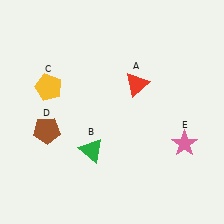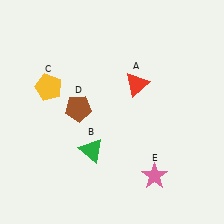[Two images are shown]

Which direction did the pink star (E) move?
The pink star (E) moved down.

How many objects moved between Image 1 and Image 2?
2 objects moved between the two images.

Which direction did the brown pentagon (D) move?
The brown pentagon (D) moved right.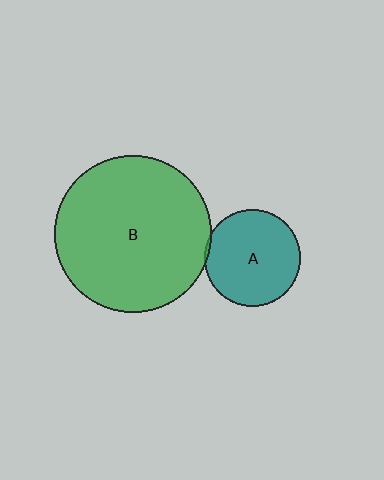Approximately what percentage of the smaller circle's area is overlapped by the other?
Approximately 5%.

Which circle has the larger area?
Circle B (green).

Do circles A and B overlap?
Yes.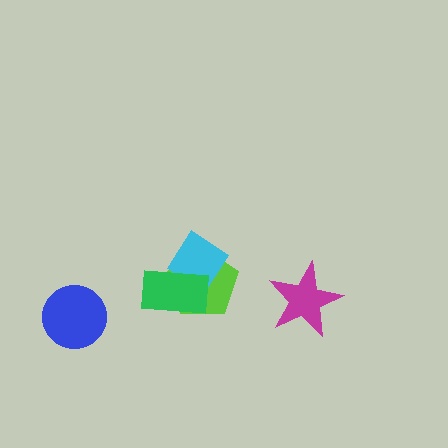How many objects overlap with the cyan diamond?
2 objects overlap with the cyan diamond.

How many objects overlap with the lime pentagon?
2 objects overlap with the lime pentagon.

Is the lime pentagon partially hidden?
Yes, it is partially covered by another shape.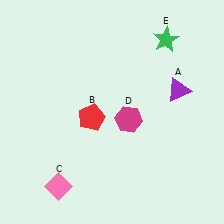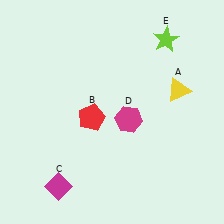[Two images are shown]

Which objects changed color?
A changed from purple to yellow. C changed from pink to magenta. E changed from green to lime.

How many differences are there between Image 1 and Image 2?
There are 3 differences between the two images.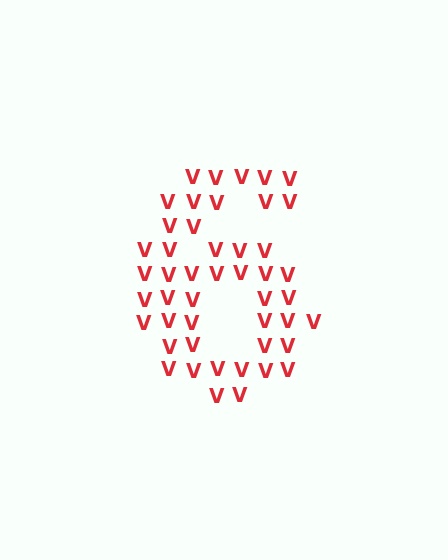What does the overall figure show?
The overall figure shows the digit 6.